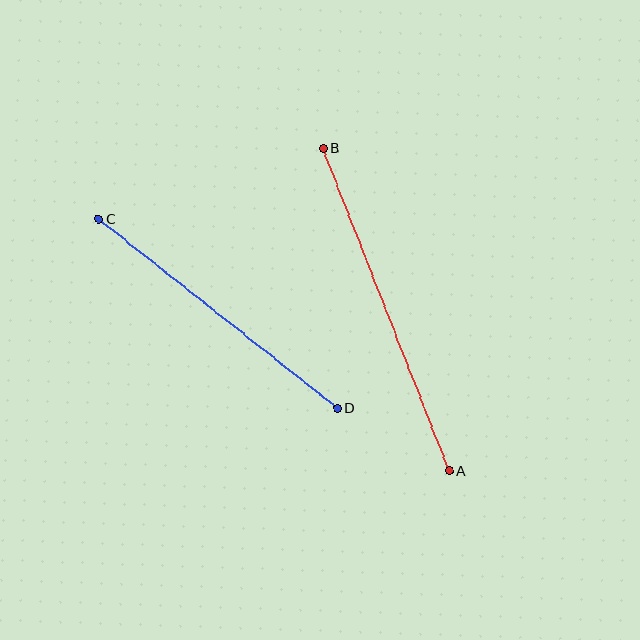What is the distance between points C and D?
The distance is approximately 304 pixels.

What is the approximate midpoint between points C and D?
The midpoint is at approximately (218, 313) pixels.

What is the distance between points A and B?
The distance is approximately 346 pixels.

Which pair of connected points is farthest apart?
Points A and B are farthest apart.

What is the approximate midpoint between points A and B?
The midpoint is at approximately (386, 310) pixels.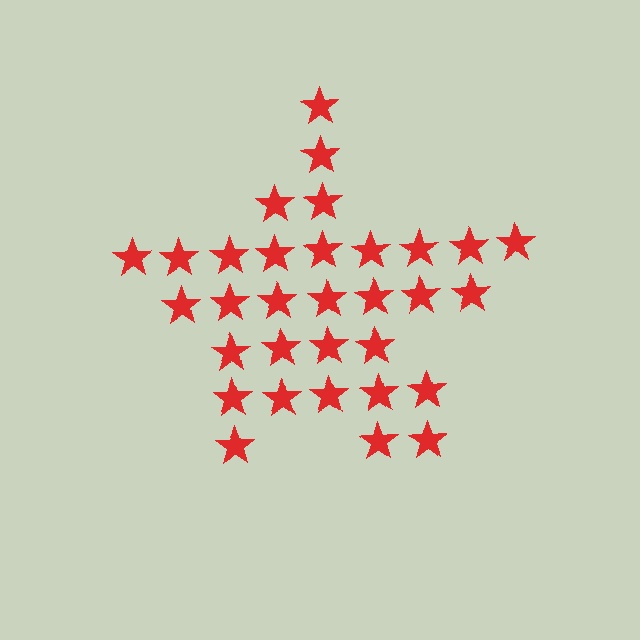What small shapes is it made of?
It is made of small stars.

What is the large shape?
The large shape is a star.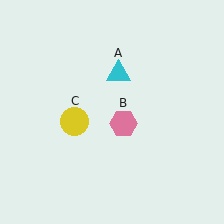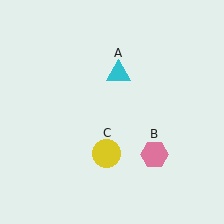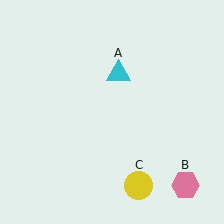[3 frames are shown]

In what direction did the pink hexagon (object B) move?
The pink hexagon (object B) moved down and to the right.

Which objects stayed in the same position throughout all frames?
Cyan triangle (object A) remained stationary.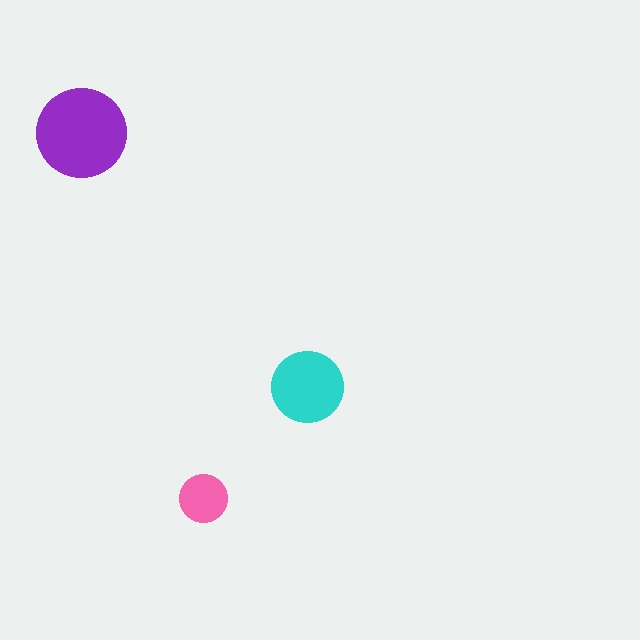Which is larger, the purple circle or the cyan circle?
The purple one.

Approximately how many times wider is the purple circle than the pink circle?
About 2 times wider.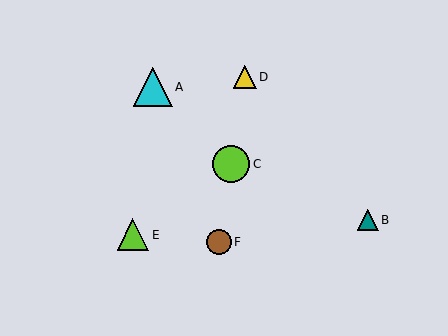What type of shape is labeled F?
Shape F is a brown circle.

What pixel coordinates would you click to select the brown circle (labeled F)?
Click at (219, 242) to select the brown circle F.